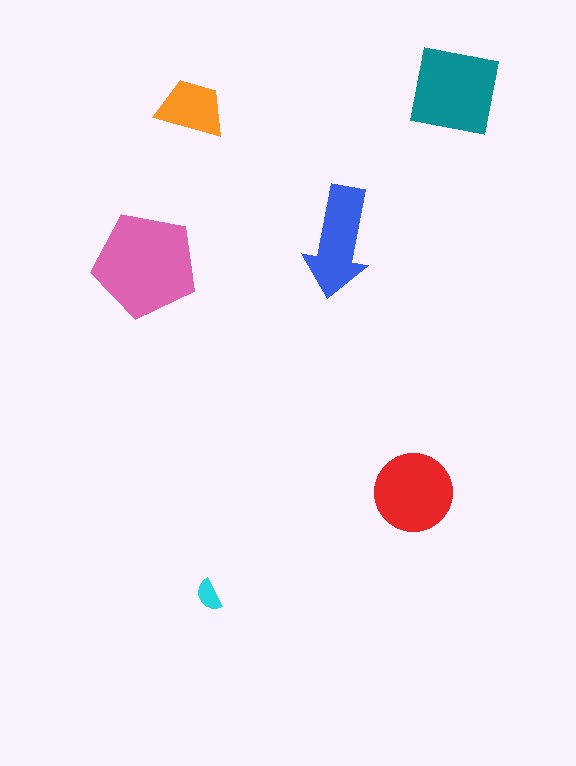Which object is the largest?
The pink pentagon.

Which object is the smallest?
The cyan semicircle.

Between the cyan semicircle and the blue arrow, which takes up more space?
The blue arrow.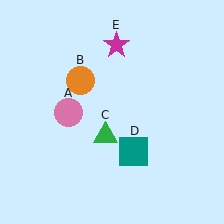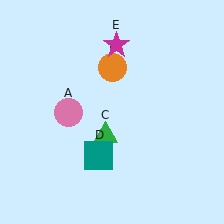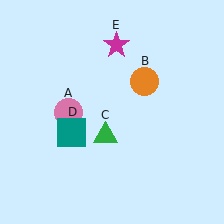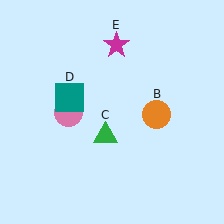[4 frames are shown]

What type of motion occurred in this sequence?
The orange circle (object B), teal square (object D) rotated clockwise around the center of the scene.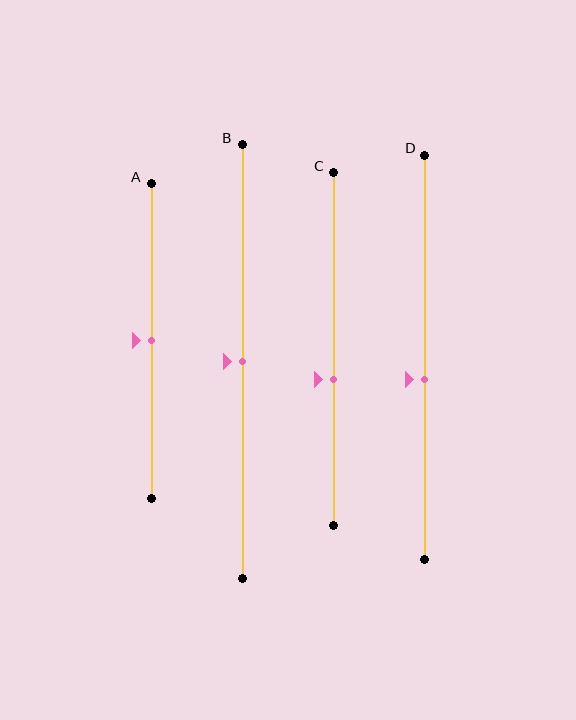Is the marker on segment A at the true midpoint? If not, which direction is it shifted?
Yes, the marker on segment A is at the true midpoint.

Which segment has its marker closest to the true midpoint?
Segment A has its marker closest to the true midpoint.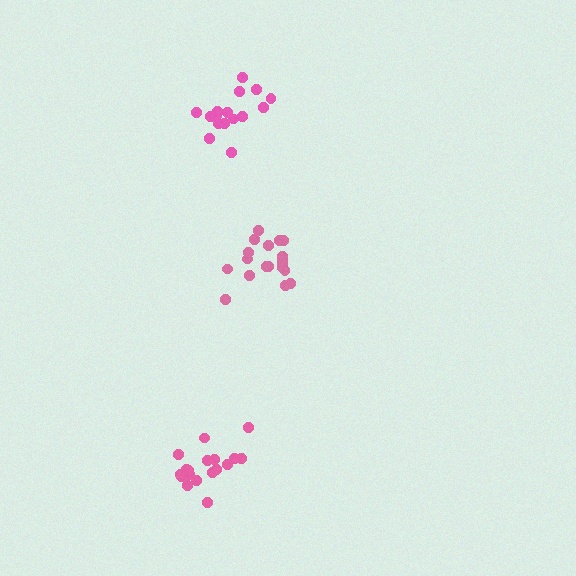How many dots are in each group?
Group 1: 19 dots, Group 2: 16 dots, Group 3: 19 dots (54 total).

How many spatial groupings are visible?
There are 3 spatial groupings.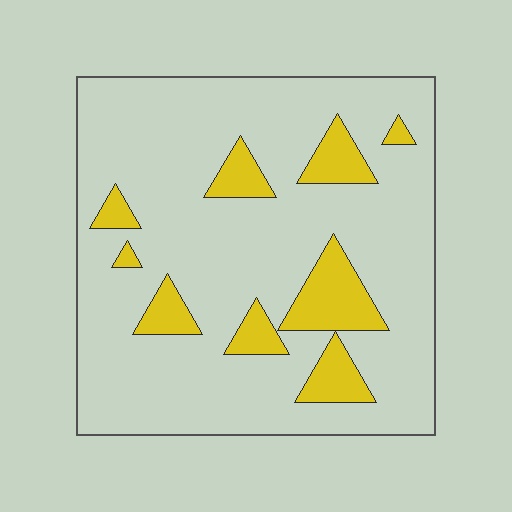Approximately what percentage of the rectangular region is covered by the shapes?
Approximately 15%.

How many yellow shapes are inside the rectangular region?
9.